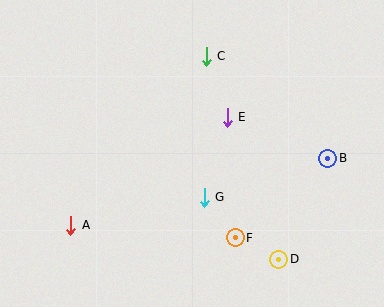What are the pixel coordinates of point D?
Point D is at (279, 259).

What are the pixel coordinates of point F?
Point F is at (235, 238).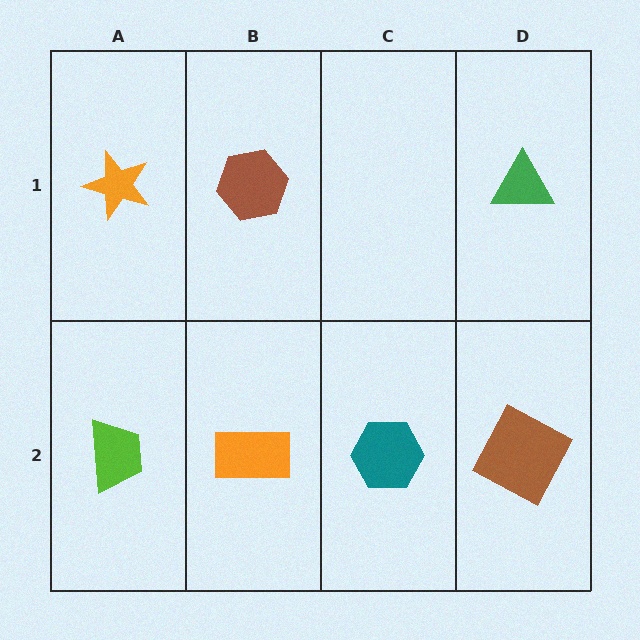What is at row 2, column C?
A teal hexagon.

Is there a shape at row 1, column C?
No, that cell is empty.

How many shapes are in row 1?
3 shapes.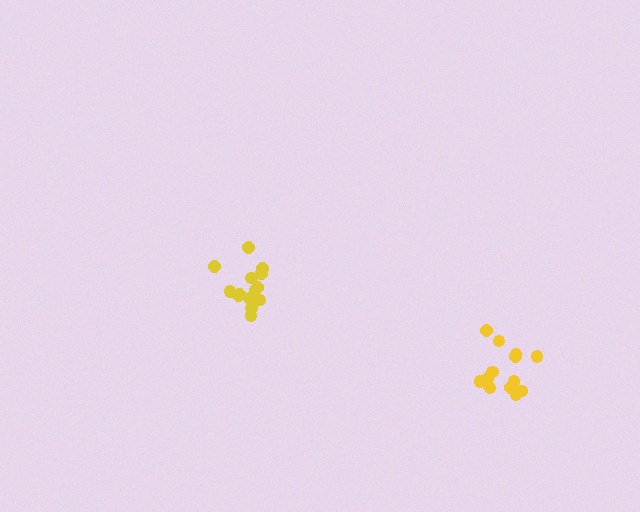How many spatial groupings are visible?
There are 2 spatial groupings.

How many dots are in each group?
Group 1: 14 dots, Group 2: 14 dots (28 total).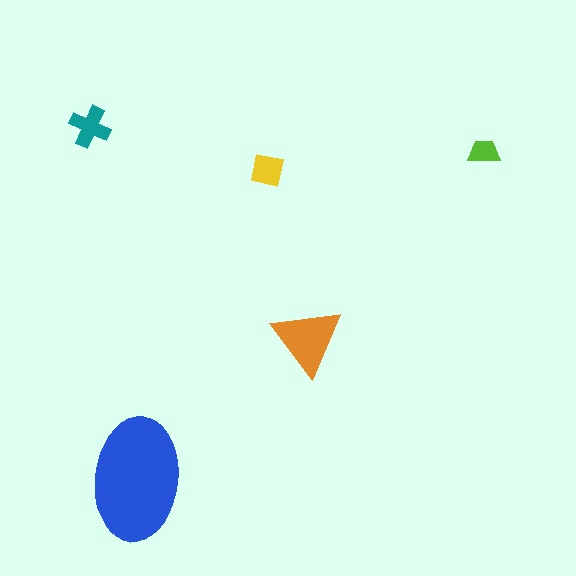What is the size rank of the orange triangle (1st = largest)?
2nd.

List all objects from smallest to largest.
The lime trapezoid, the yellow square, the teal cross, the orange triangle, the blue ellipse.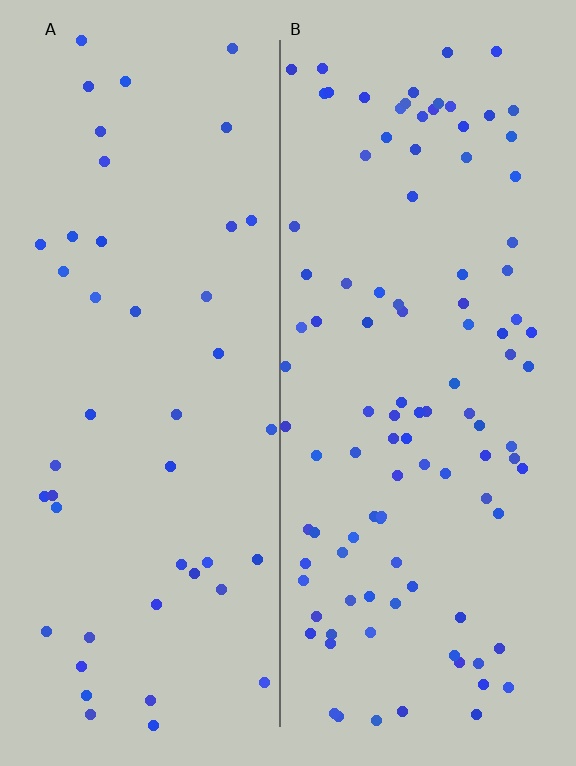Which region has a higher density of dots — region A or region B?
B (the right).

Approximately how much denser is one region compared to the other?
Approximately 2.3× — region B over region A.